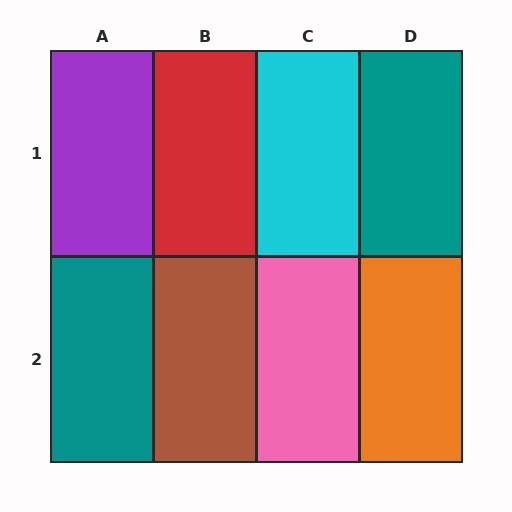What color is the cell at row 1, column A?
Purple.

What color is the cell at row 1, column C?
Cyan.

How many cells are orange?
1 cell is orange.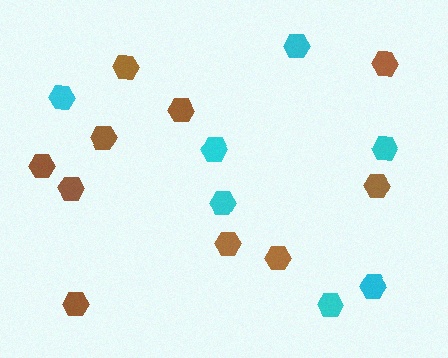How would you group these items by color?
There are 2 groups: one group of cyan hexagons (7) and one group of brown hexagons (10).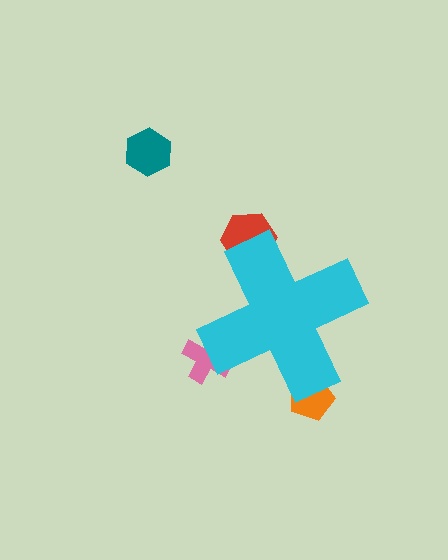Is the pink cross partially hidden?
Yes, the pink cross is partially hidden behind the cyan cross.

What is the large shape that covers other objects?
A cyan cross.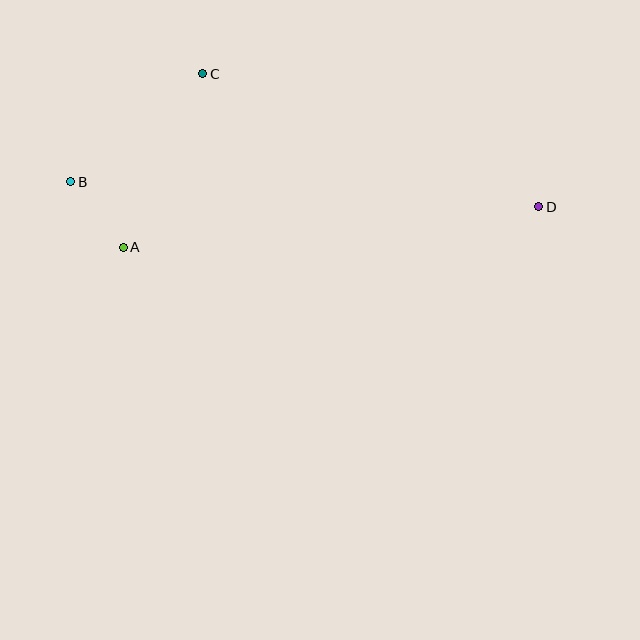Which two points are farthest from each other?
Points B and D are farthest from each other.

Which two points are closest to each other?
Points A and B are closest to each other.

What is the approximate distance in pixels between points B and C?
The distance between B and C is approximately 170 pixels.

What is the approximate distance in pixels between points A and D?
The distance between A and D is approximately 418 pixels.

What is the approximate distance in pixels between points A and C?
The distance between A and C is approximately 191 pixels.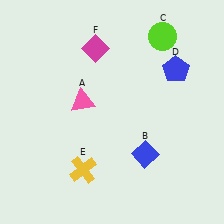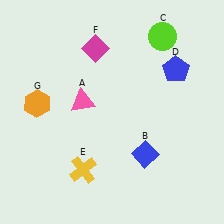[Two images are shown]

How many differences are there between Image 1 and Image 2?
There is 1 difference between the two images.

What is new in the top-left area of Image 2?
An orange hexagon (G) was added in the top-left area of Image 2.